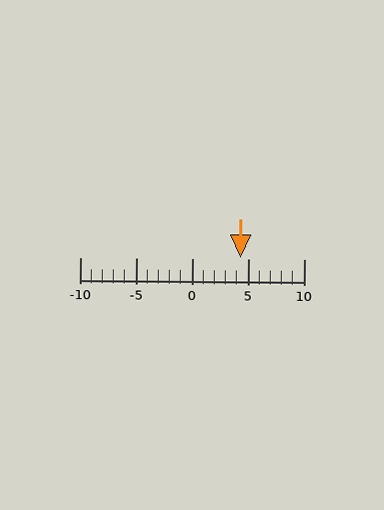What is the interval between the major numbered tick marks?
The major tick marks are spaced 5 units apart.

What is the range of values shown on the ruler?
The ruler shows values from -10 to 10.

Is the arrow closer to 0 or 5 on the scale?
The arrow is closer to 5.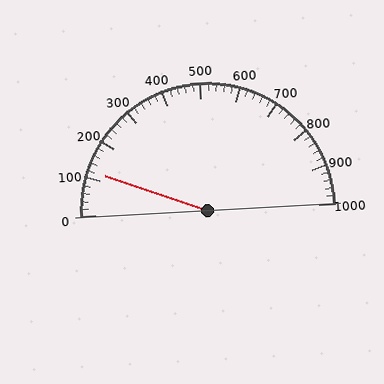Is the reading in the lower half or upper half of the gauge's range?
The reading is in the lower half of the range (0 to 1000).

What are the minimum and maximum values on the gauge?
The gauge ranges from 0 to 1000.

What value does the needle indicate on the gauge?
The needle indicates approximately 120.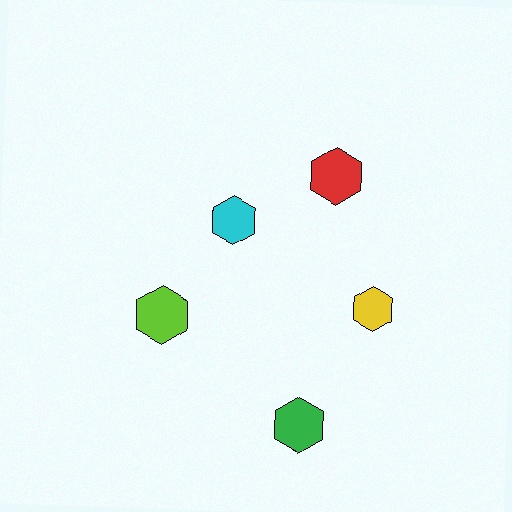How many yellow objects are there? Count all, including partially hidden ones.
There is 1 yellow object.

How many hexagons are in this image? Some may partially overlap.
There are 5 hexagons.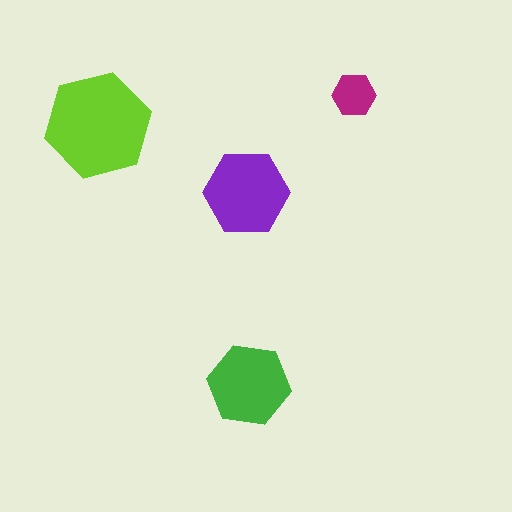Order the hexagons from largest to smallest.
the lime one, the purple one, the green one, the magenta one.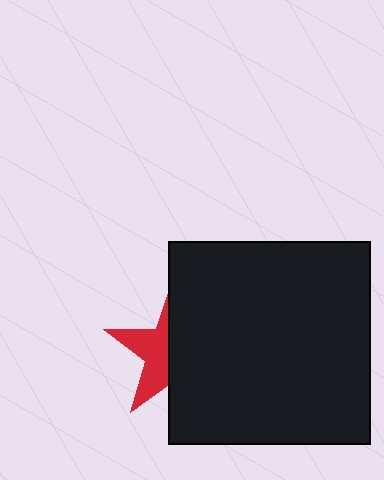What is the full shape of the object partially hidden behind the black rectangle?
The partially hidden object is a red star.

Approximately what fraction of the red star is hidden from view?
Roughly 59% of the red star is hidden behind the black rectangle.